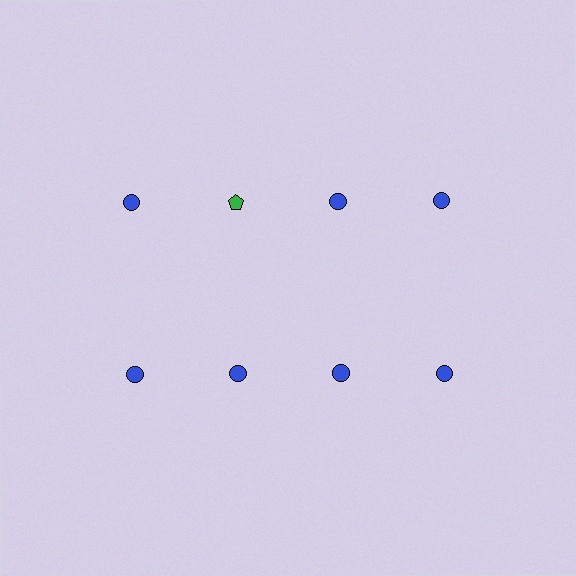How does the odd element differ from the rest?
It differs in both color (green instead of blue) and shape (pentagon instead of circle).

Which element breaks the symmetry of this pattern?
The green pentagon in the top row, second from left column breaks the symmetry. All other shapes are blue circles.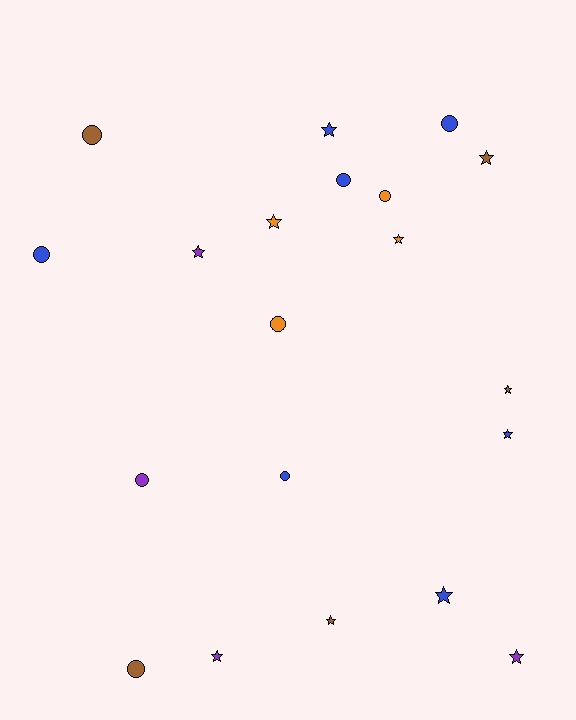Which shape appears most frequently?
Star, with 11 objects.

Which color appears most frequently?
Blue, with 7 objects.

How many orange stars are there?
There are 2 orange stars.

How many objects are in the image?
There are 20 objects.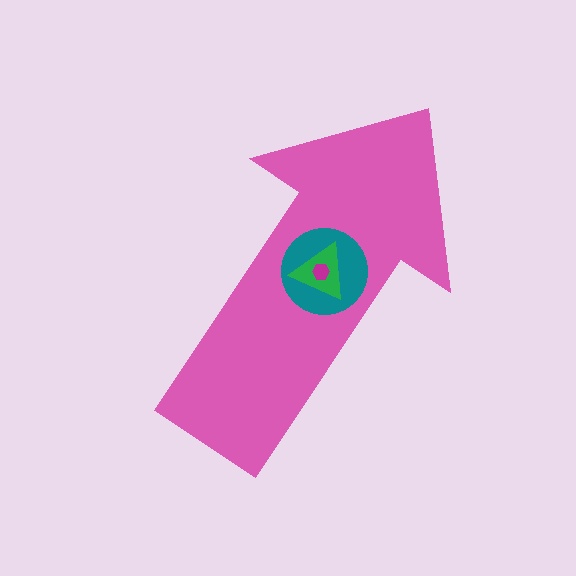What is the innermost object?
The magenta hexagon.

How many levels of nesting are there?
4.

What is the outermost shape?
The pink arrow.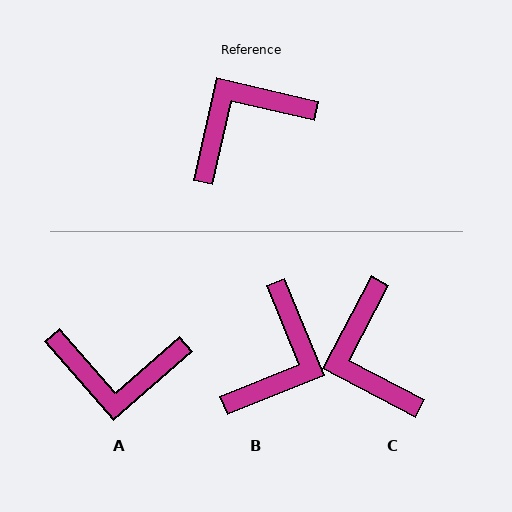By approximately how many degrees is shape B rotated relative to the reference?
Approximately 145 degrees clockwise.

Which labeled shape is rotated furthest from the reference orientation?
B, about 145 degrees away.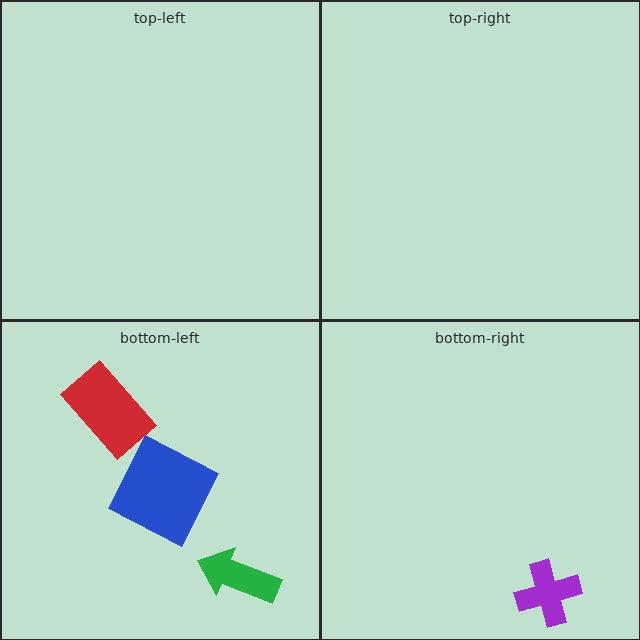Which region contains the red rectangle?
The bottom-left region.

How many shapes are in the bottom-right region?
1.